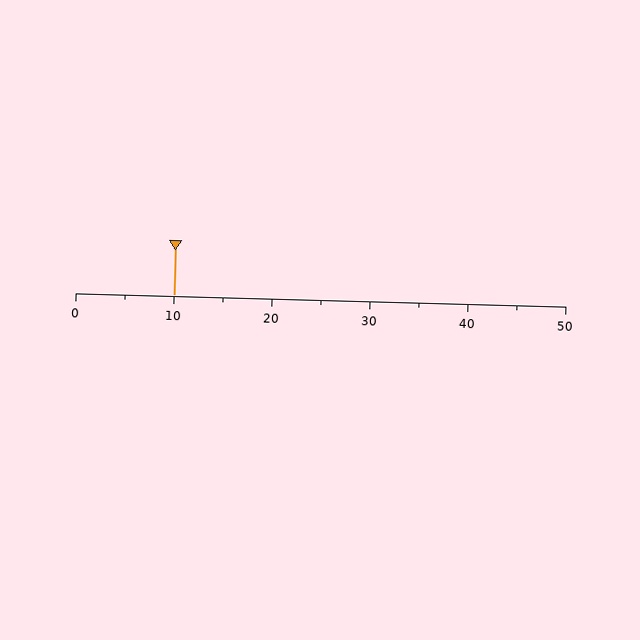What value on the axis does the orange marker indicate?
The marker indicates approximately 10.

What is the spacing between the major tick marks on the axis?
The major ticks are spaced 10 apart.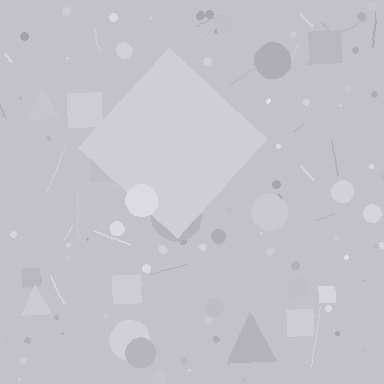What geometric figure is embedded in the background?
A diamond is embedded in the background.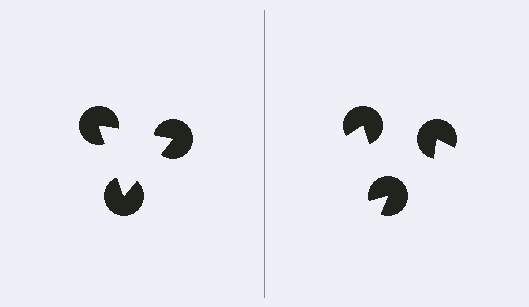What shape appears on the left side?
An illusory triangle.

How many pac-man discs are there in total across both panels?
6 — 3 on each side.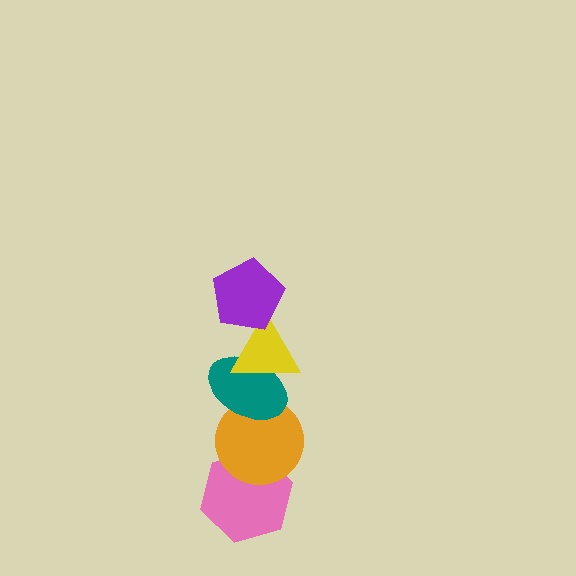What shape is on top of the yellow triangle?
The purple pentagon is on top of the yellow triangle.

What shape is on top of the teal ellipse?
The yellow triangle is on top of the teal ellipse.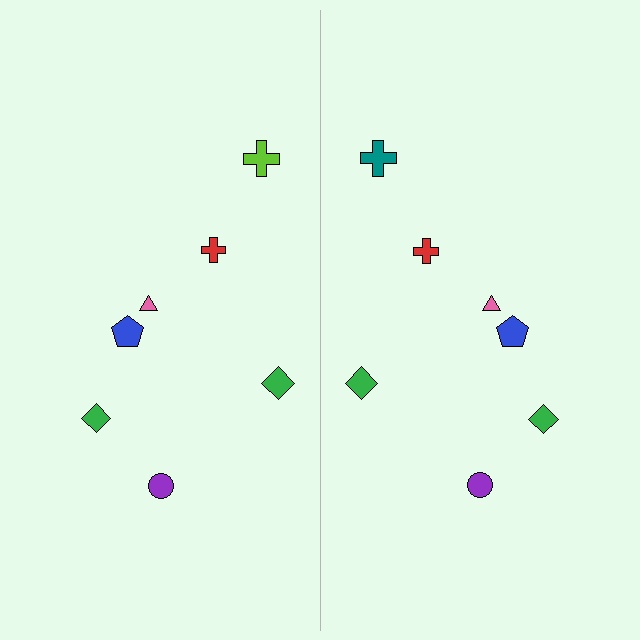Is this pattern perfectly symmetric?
No, the pattern is not perfectly symmetric. The teal cross on the right side breaks the symmetry — its mirror counterpart is lime.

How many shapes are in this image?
There are 14 shapes in this image.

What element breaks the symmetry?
The teal cross on the right side breaks the symmetry — its mirror counterpart is lime.